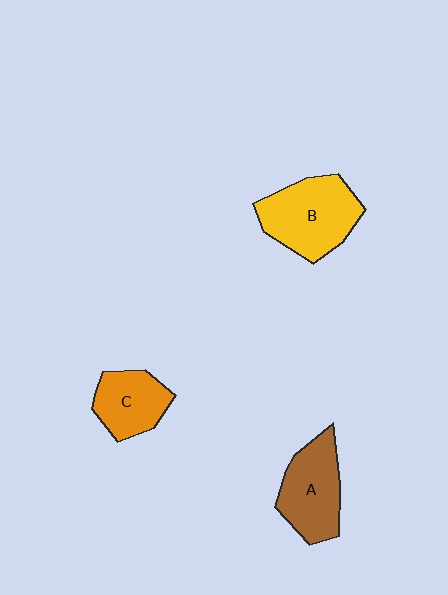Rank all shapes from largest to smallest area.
From largest to smallest: B (yellow), A (brown), C (orange).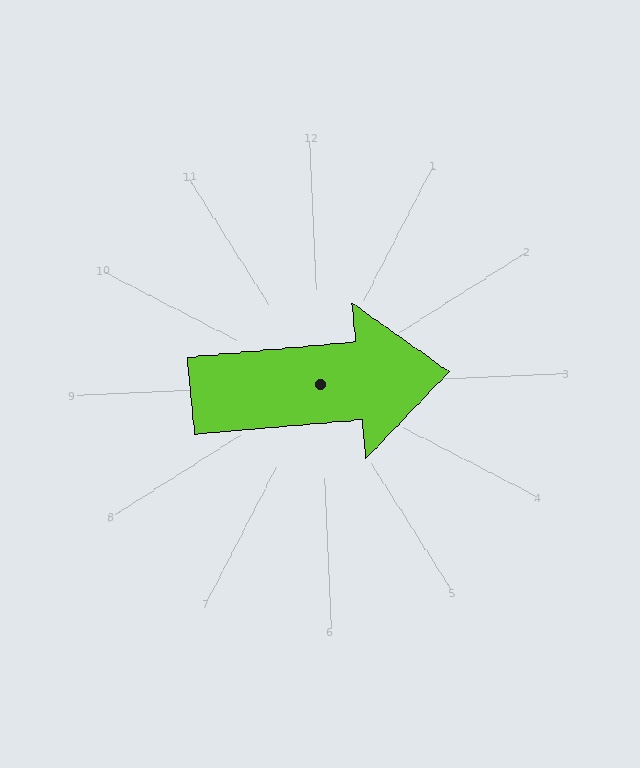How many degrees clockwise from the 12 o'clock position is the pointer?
Approximately 87 degrees.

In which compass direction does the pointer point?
East.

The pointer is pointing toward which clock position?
Roughly 3 o'clock.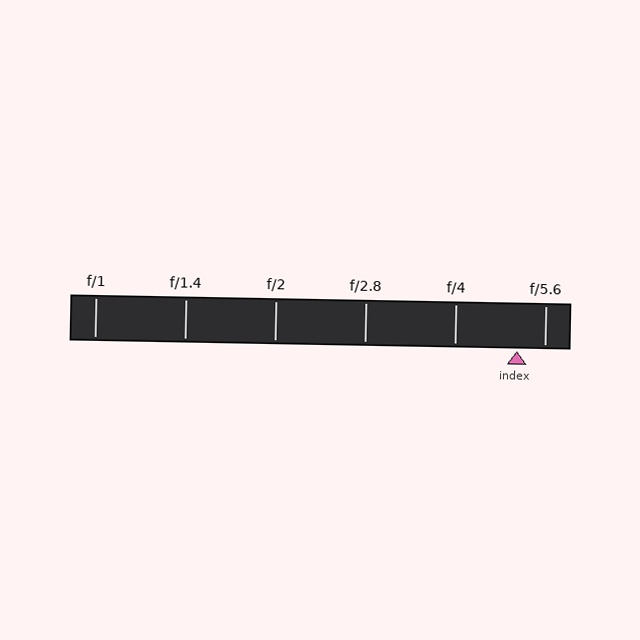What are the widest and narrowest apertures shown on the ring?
The widest aperture shown is f/1 and the narrowest is f/5.6.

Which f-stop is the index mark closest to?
The index mark is closest to f/5.6.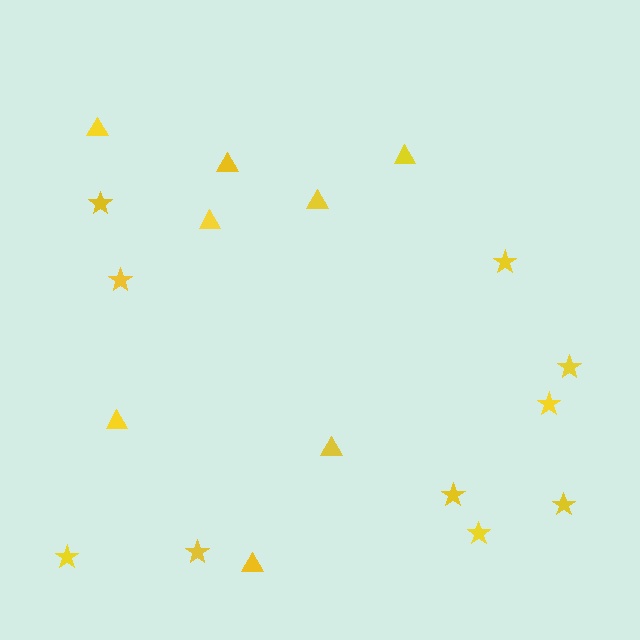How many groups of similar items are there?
There are 2 groups: one group of triangles (8) and one group of stars (10).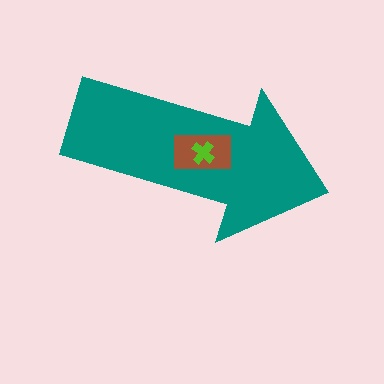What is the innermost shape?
The lime cross.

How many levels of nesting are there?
3.